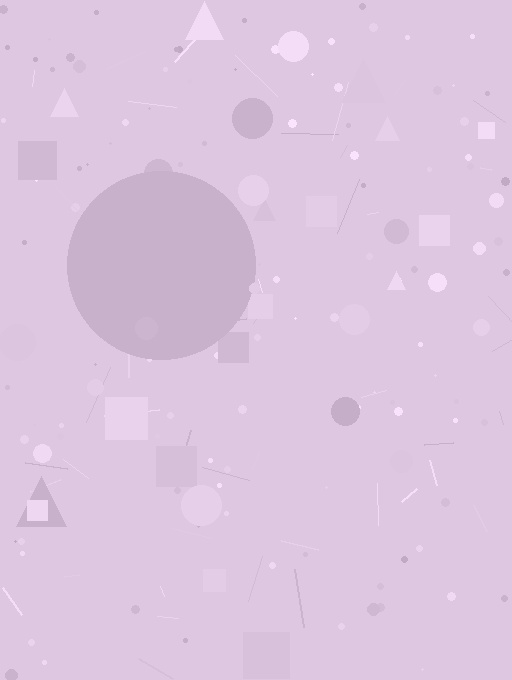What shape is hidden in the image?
A circle is hidden in the image.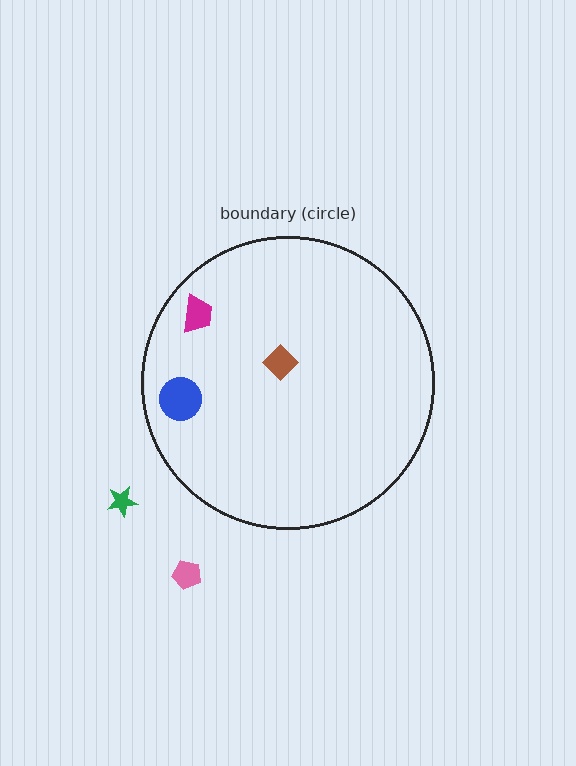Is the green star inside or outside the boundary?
Outside.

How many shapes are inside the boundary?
3 inside, 2 outside.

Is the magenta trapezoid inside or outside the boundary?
Inside.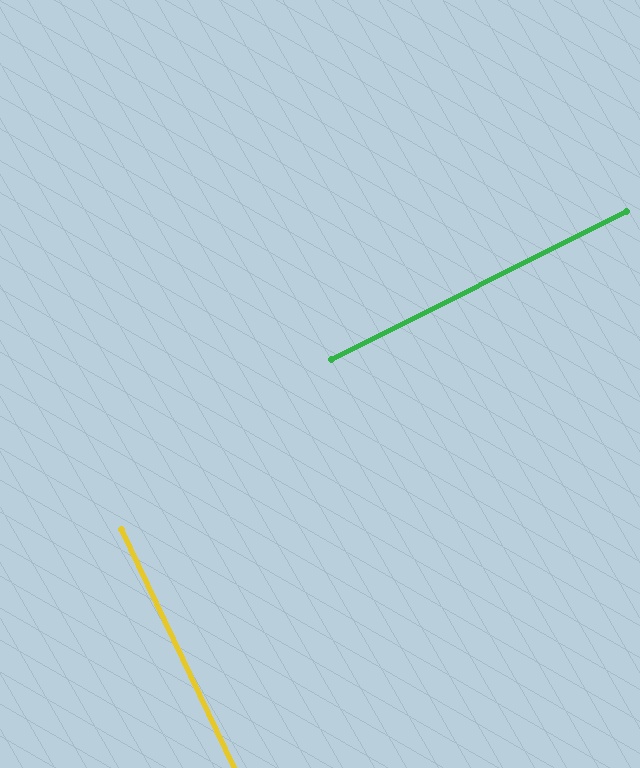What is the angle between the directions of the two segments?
Approximately 89 degrees.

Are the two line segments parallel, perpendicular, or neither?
Perpendicular — they meet at approximately 89°.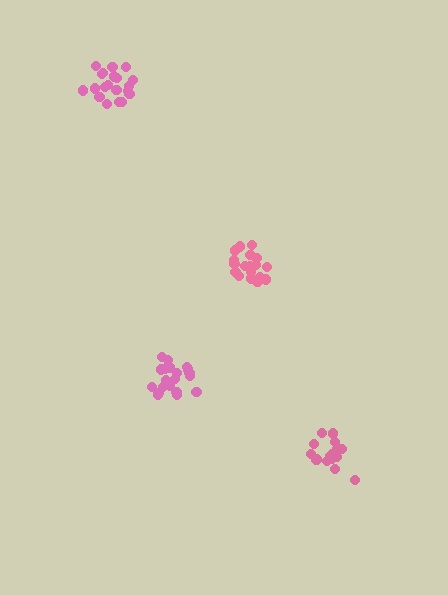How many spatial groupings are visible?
There are 4 spatial groupings.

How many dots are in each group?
Group 1: 16 dots, Group 2: 21 dots, Group 3: 20 dots, Group 4: 20 dots (77 total).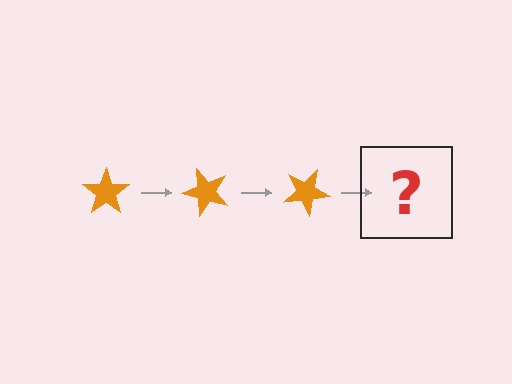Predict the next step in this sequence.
The next step is an orange star rotated 150 degrees.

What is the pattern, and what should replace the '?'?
The pattern is that the star rotates 50 degrees each step. The '?' should be an orange star rotated 150 degrees.